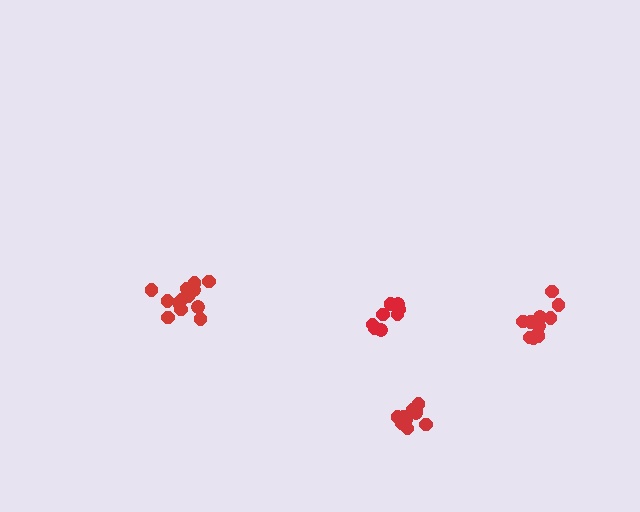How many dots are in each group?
Group 1: 8 dots, Group 2: 11 dots, Group 3: 10 dots, Group 4: 14 dots (43 total).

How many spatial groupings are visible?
There are 4 spatial groupings.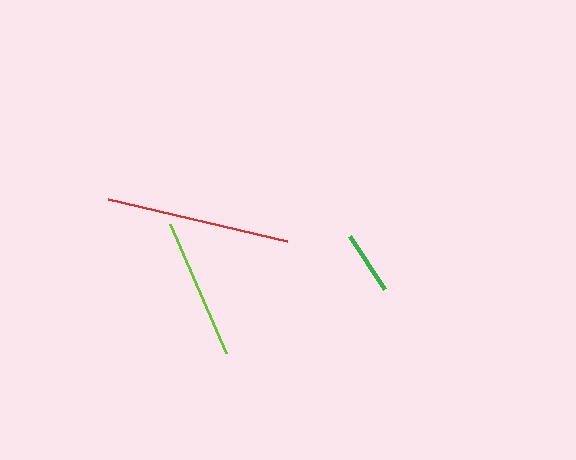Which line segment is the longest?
The red line is the longest at approximately 183 pixels.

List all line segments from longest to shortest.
From longest to shortest: red, lime, green.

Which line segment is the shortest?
The green line is the shortest at approximately 64 pixels.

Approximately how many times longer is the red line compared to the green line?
The red line is approximately 2.9 times the length of the green line.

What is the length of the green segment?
The green segment is approximately 64 pixels long.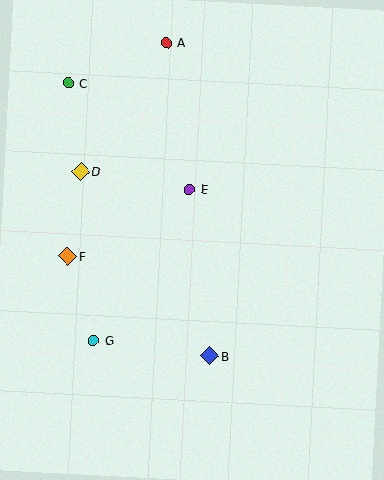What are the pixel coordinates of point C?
Point C is at (68, 83).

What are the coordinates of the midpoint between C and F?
The midpoint between C and F is at (68, 170).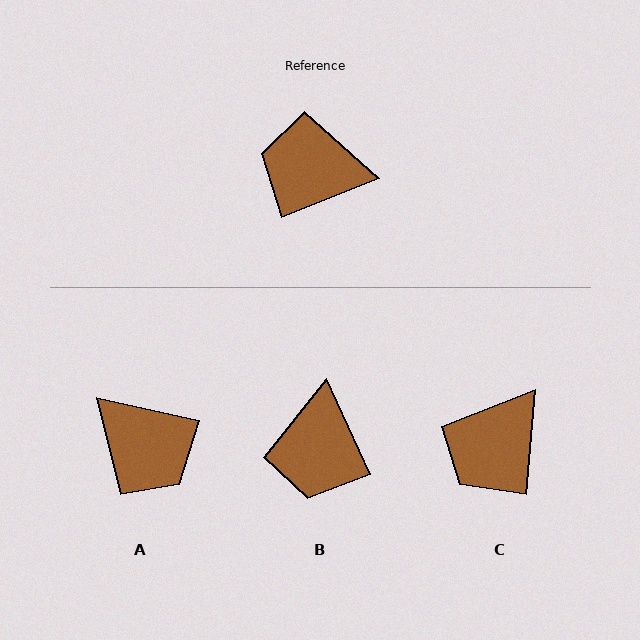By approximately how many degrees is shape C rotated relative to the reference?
Approximately 63 degrees counter-clockwise.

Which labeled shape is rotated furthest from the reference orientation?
A, about 145 degrees away.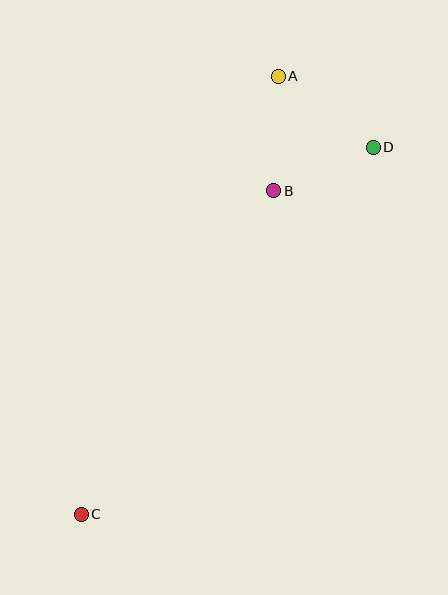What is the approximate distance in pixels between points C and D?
The distance between C and D is approximately 469 pixels.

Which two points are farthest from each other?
Points A and C are farthest from each other.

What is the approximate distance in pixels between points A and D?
The distance between A and D is approximately 119 pixels.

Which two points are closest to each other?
Points B and D are closest to each other.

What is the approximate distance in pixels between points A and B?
The distance between A and B is approximately 114 pixels.